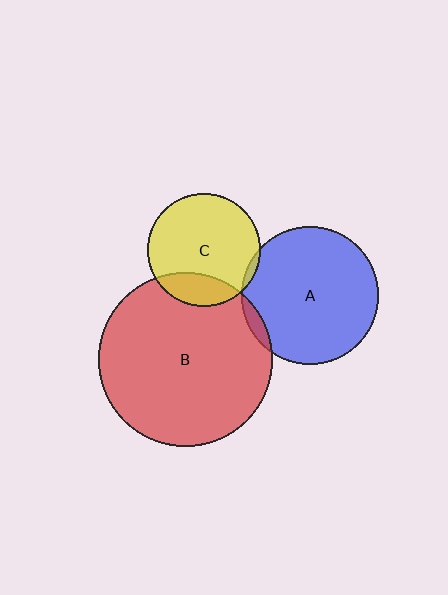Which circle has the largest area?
Circle B (red).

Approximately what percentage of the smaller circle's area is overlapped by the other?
Approximately 20%.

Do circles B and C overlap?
Yes.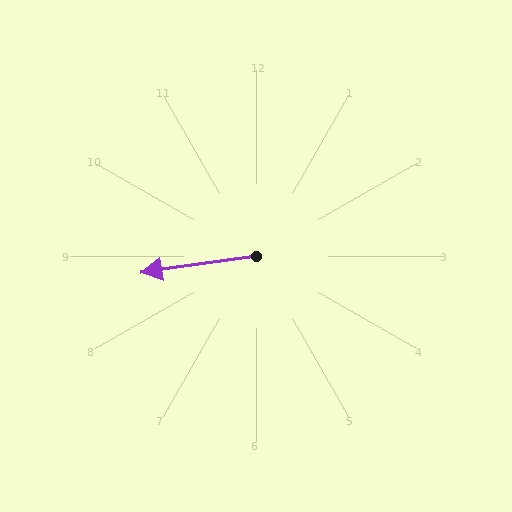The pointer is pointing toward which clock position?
Roughly 9 o'clock.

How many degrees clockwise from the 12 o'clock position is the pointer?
Approximately 262 degrees.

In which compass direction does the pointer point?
West.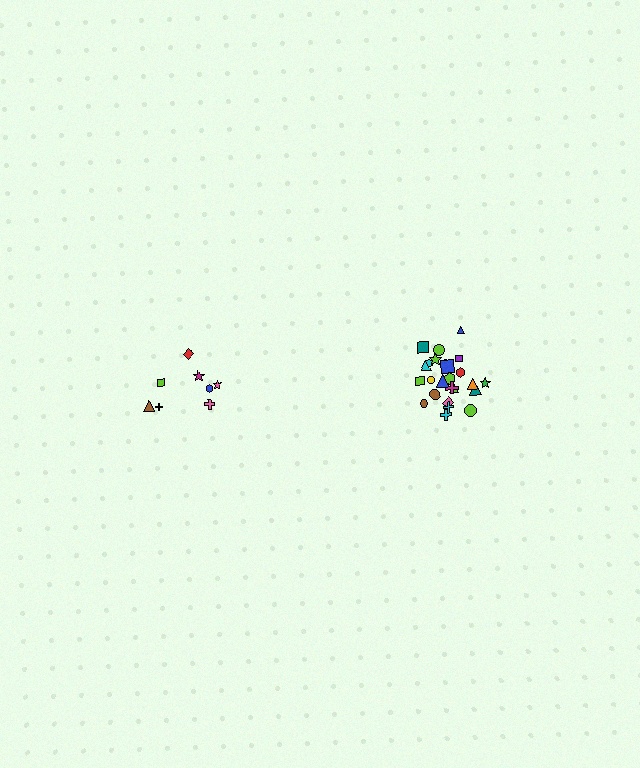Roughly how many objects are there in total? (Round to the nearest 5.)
Roughly 35 objects in total.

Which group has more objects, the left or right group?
The right group.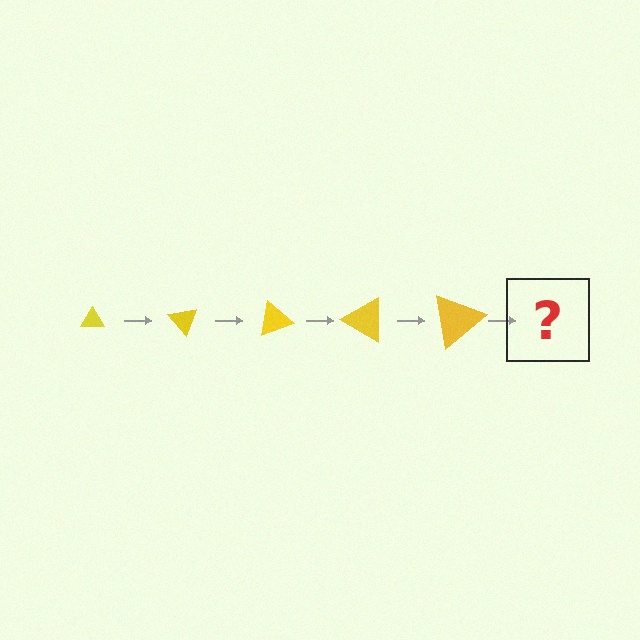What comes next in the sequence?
The next element should be a triangle, larger than the previous one and rotated 250 degrees from the start.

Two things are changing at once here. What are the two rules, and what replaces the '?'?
The two rules are that the triangle grows larger each step and it rotates 50 degrees each step. The '?' should be a triangle, larger than the previous one and rotated 250 degrees from the start.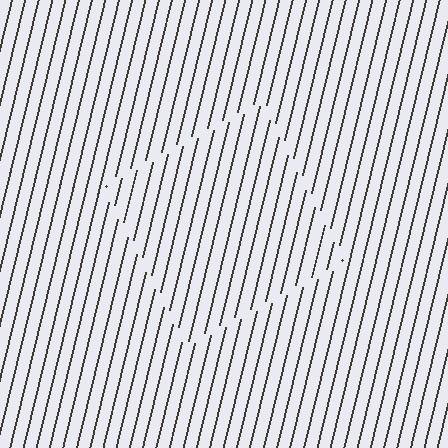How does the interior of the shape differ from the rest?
The interior of the shape contains the same grating, shifted by half a period — the contour is defined by the phase discontinuity where line-ends from the inner and outer gratings abut.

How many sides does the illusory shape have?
4 sides — the line-ends trace a square.